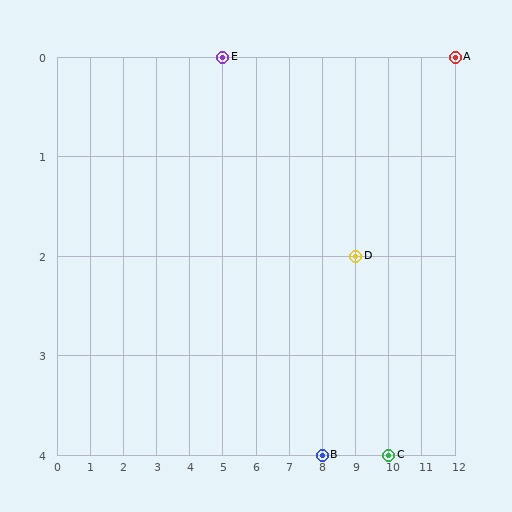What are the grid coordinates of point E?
Point E is at grid coordinates (5, 0).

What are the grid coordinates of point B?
Point B is at grid coordinates (8, 4).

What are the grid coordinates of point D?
Point D is at grid coordinates (9, 2).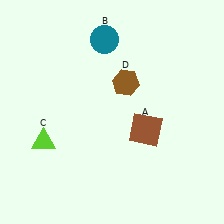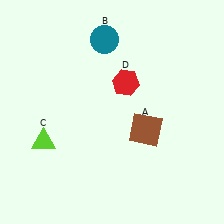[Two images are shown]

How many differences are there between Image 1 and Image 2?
There is 1 difference between the two images.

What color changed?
The hexagon (D) changed from brown in Image 1 to red in Image 2.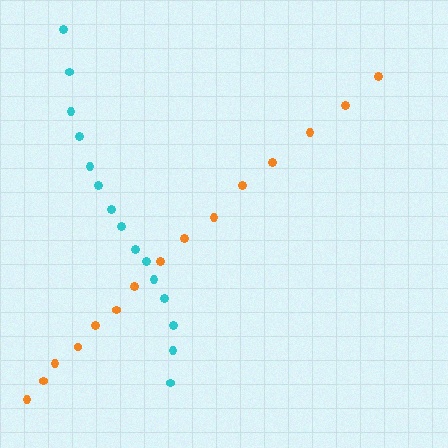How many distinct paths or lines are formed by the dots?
There are 2 distinct paths.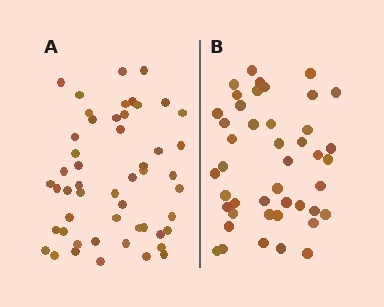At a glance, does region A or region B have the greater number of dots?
Region A (the left region) has more dots.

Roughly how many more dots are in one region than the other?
Region A has roughly 8 or so more dots than region B.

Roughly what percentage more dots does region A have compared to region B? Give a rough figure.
About 15% more.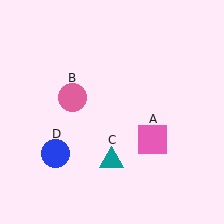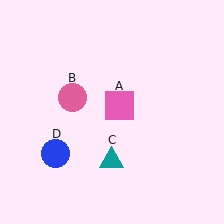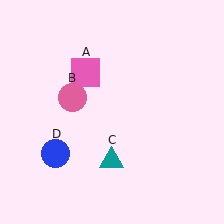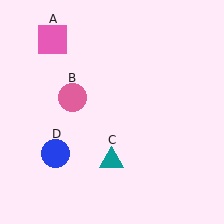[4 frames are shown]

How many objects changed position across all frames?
1 object changed position: pink square (object A).